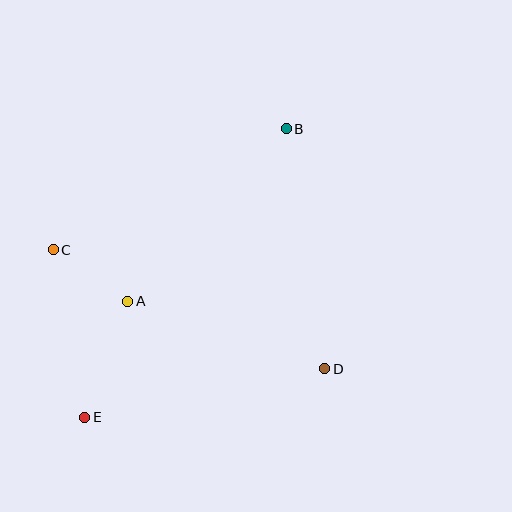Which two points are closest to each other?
Points A and C are closest to each other.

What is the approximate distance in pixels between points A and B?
The distance between A and B is approximately 234 pixels.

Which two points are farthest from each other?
Points B and E are farthest from each other.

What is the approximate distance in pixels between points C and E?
The distance between C and E is approximately 170 pixels.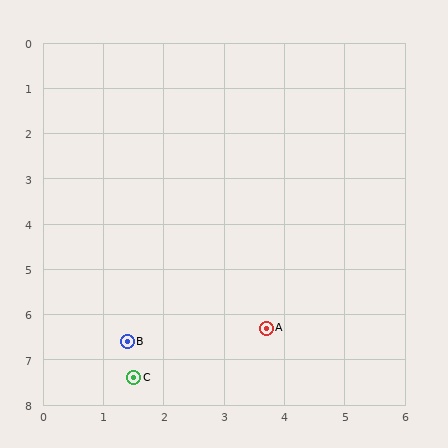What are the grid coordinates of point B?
Point B is at approximately (1.4, 6.6).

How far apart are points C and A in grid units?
Points C and A are about 2.5 grid units apart.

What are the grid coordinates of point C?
Point C is at approximately (1.5, 7.4).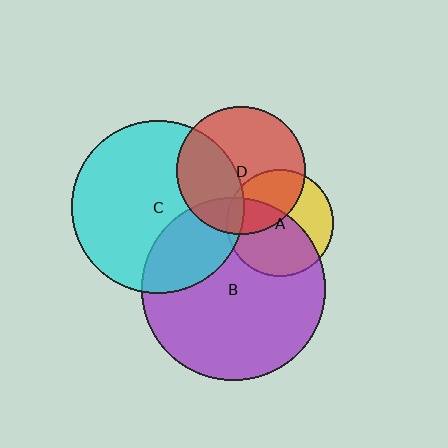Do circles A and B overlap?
Yes.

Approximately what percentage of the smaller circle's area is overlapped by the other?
Approximately 55%.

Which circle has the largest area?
Circle B (purple).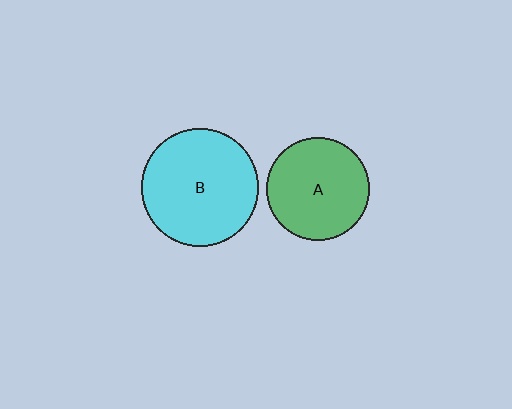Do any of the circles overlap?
No, none of the circles overlap.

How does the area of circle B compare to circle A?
Approximately 1.3 times.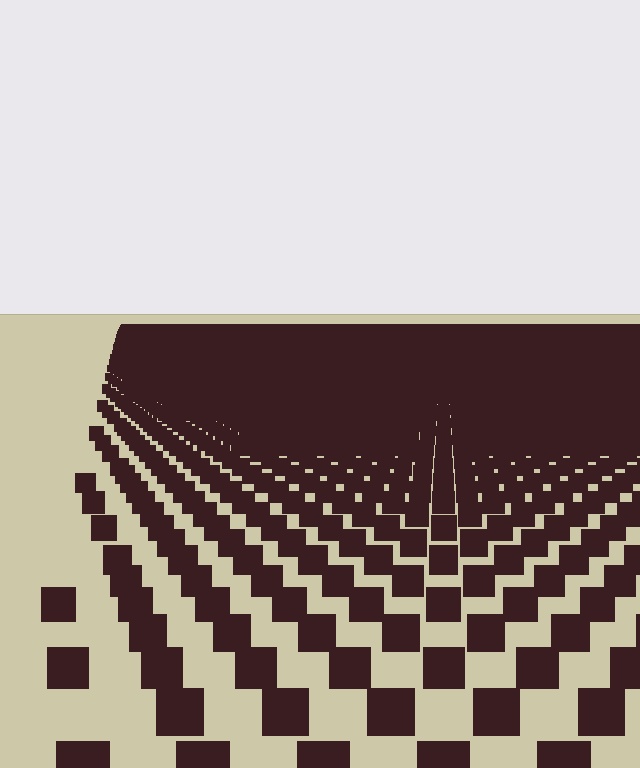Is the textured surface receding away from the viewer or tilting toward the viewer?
The surface is receding away from the viewer. Texture elements get smaller and denser toward the top.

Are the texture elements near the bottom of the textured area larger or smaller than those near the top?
Larger. Near the bottom, elements are closer to the viewer and appear at a bigger on-screen size.